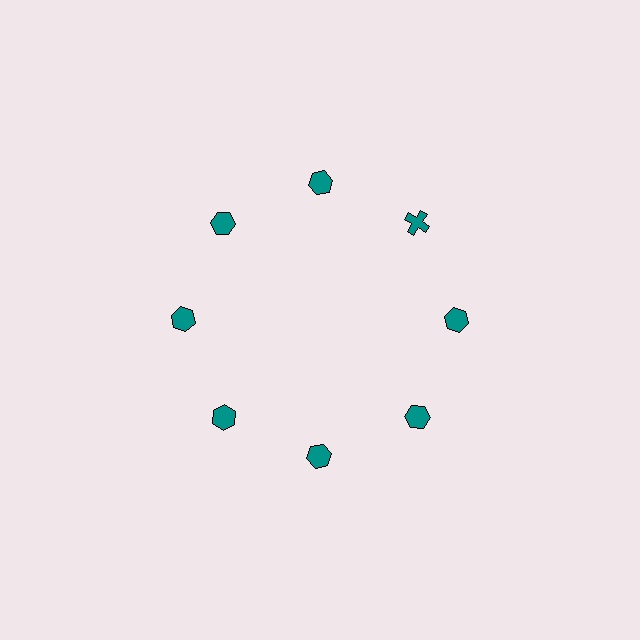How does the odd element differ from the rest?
It has a different shape: cross instead of hexagon.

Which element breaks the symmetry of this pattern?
The teal cross at roughly the 2 o'clock position breaks the symmetry. All other shapes are teal hexagons.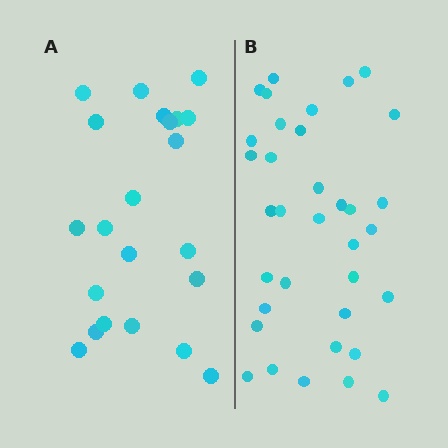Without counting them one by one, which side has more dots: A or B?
Region B (the right region) has more dots.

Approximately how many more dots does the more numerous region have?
Region B has approximately 15 more dots than region A.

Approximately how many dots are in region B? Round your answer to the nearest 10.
About 40 dots. (The exact count is 35, which rounds to 40.)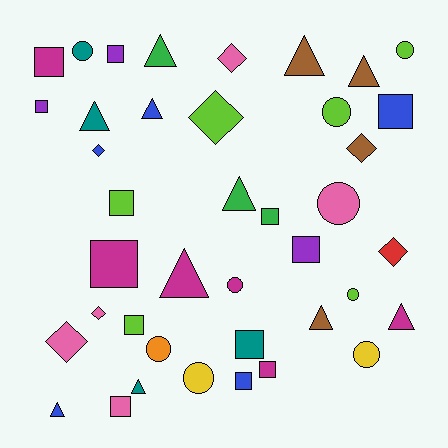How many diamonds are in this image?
There are 7 diamonds.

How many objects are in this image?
There are 40 objects.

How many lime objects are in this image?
There are 6 lime objects.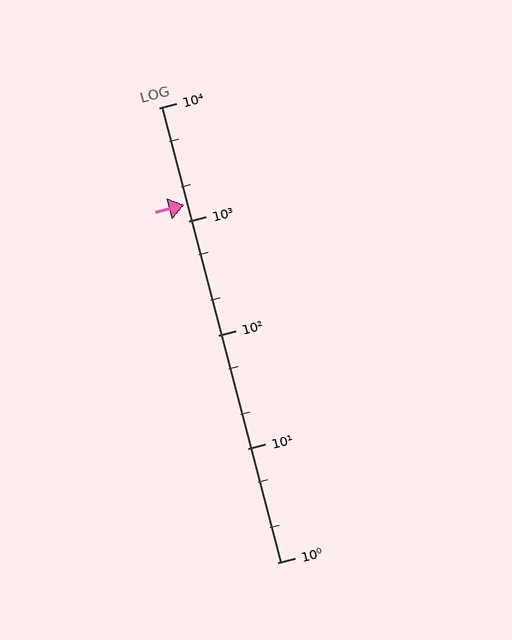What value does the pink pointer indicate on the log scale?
The pointer indicates approximately 1400.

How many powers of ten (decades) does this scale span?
The scale spans 4 decades, from 1 to 10000.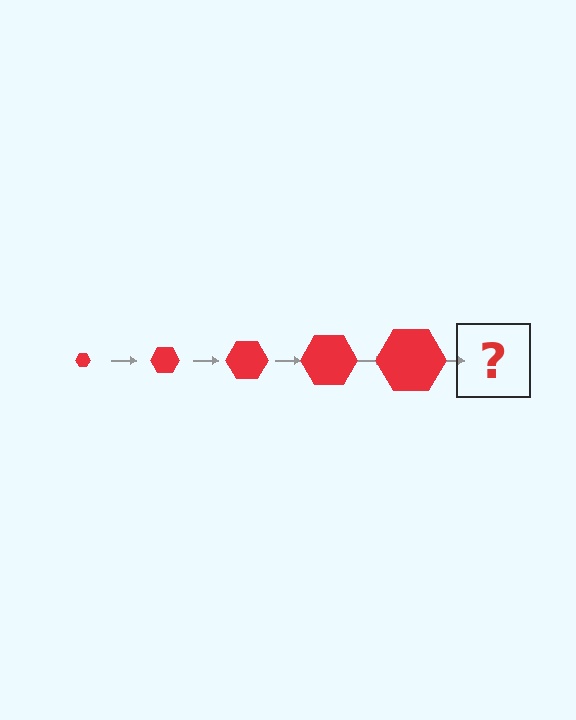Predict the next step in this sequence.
The next step is a red hexagon, larger than the previous one.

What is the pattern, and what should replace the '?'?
The pattern is that the hexagon gets progressively larger each step. The '?' should be a red hexagon, larger than the previous one.